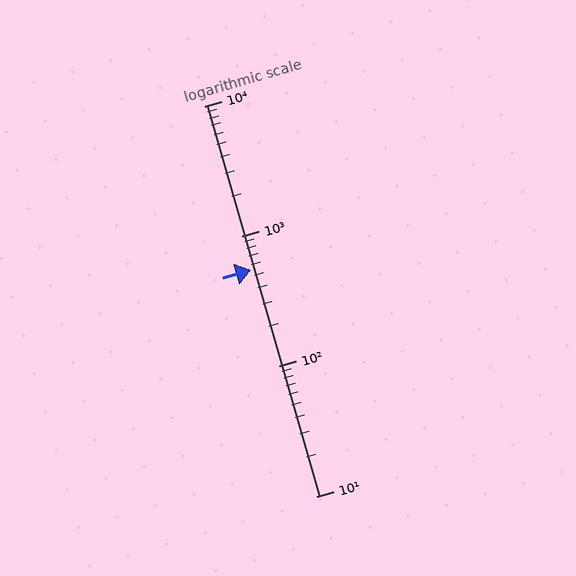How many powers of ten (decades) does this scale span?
The scale spans 3 decades, from 10 to 10000.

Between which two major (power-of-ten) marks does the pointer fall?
The pointer is between 100 and 1000.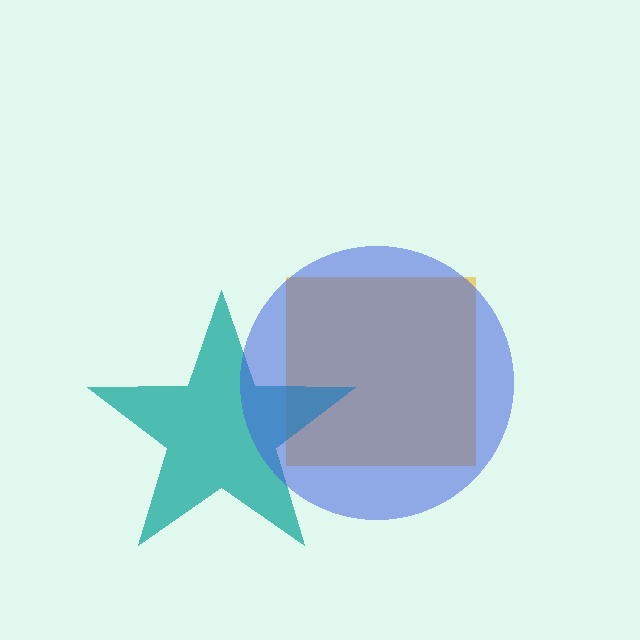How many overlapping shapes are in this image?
There are 3 overlapping shapes in the image.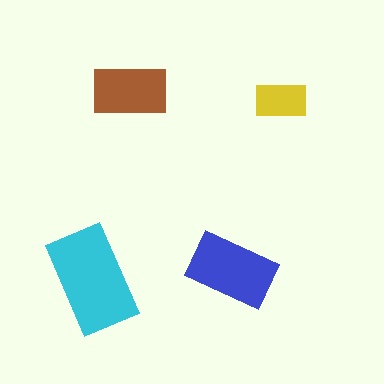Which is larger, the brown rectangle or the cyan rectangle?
The cyan one.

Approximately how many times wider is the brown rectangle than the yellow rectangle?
About 1.5 times wider.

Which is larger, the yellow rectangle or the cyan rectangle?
The cyan one.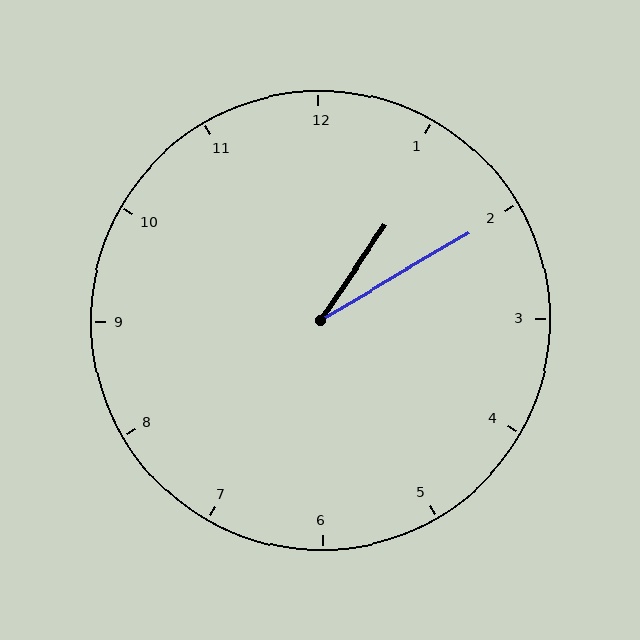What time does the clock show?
1:10.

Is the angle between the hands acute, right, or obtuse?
It is acute.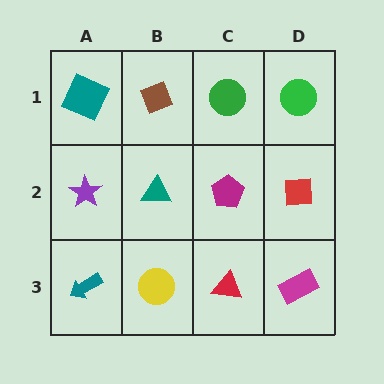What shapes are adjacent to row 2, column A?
A teal square (row 1, column A), a teal arrow (row 3, column A), a teal triangle (row 2, column B).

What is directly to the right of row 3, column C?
A magenta rectangle.